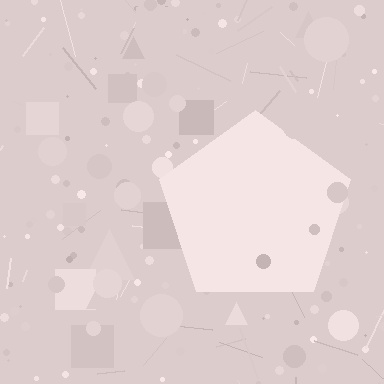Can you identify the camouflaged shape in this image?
The camouflaged shape is a pentagon.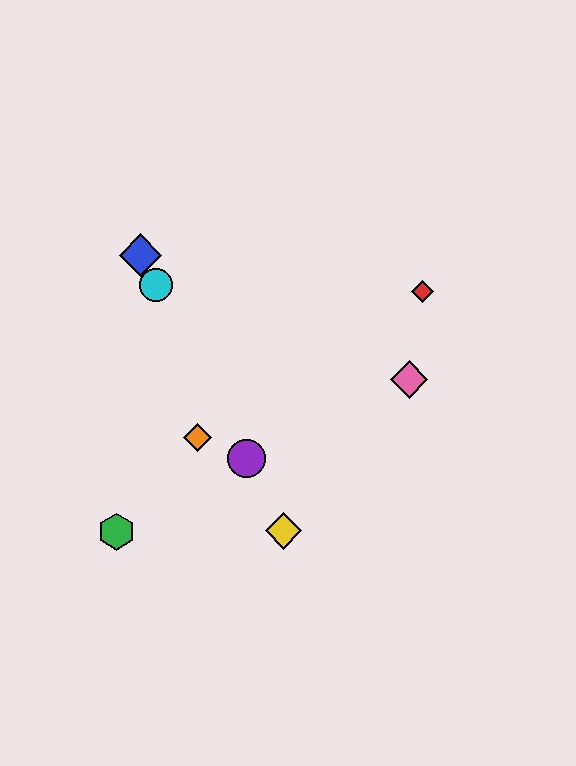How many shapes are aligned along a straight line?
4 shapes (the blue diamond, the yellow diamond, the purple circle, the cyan circle) are aligned along a straight line.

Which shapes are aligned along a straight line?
The blue diamond, the yellow diamond, the purple circle, the cyan circle are aligned along a straight line.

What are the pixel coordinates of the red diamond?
The red diamond is at (422, 291).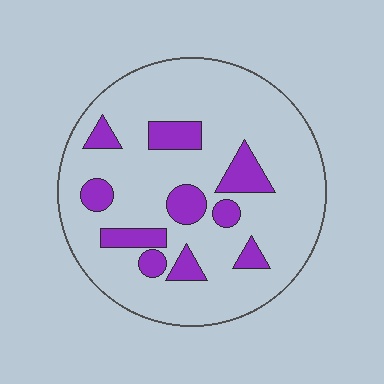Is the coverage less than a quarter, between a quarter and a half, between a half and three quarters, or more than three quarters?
Less than a quarter.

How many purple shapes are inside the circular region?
10.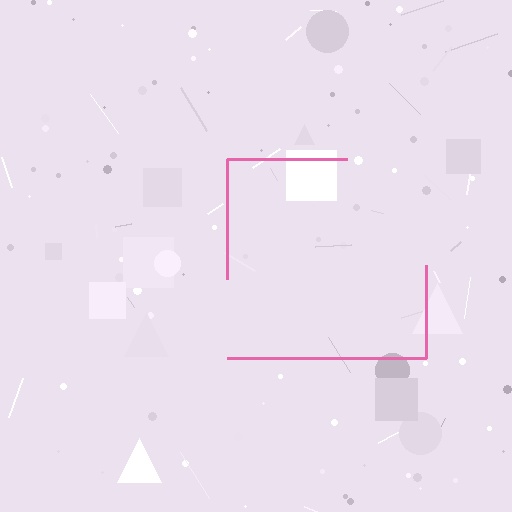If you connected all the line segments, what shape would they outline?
They would outline a square.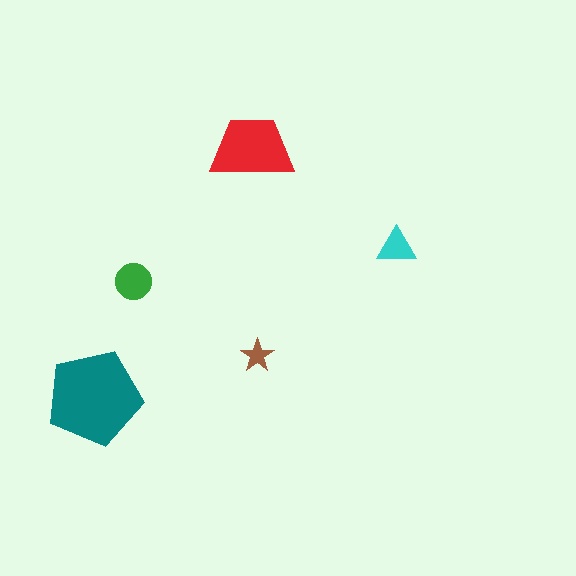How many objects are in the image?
There are 5 objects in the image.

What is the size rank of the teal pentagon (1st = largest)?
1st.